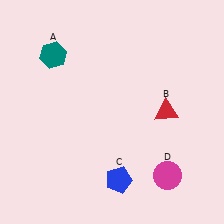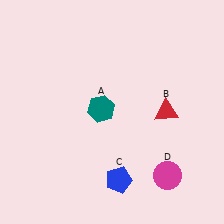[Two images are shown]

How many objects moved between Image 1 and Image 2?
1 object moved between the two images.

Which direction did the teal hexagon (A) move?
The teal hexagon (A) moved down.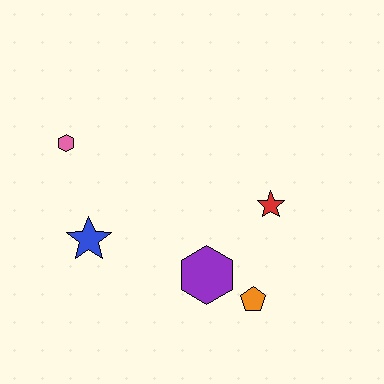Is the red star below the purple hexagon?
No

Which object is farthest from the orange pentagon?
The pink hexagon is farthest from the orange pentagon.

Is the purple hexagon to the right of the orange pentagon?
No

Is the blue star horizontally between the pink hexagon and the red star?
Yes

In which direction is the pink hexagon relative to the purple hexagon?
The pink hexagon is to the left of the purple hexagon.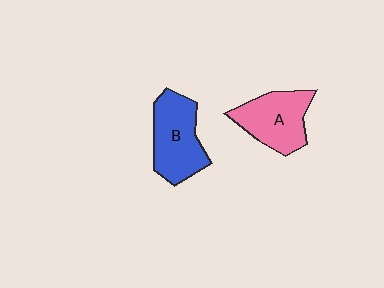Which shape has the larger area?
Shape B (blue).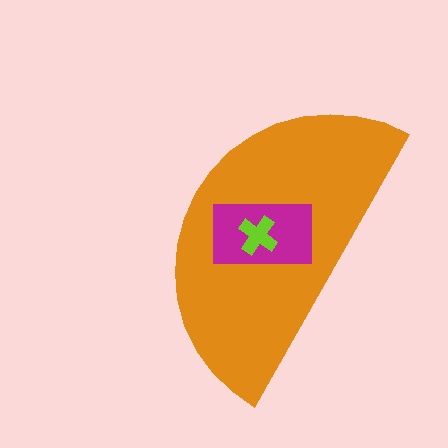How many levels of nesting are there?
3.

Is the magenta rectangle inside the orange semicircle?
Yes.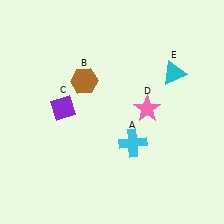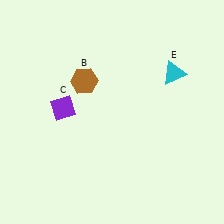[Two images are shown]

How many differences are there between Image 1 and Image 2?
There are 2 differences between the two images.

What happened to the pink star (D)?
The pink star (D) was removed in Image 2. It was in the top-right area of Image 1.